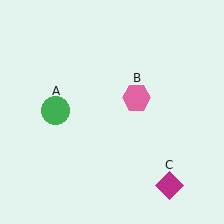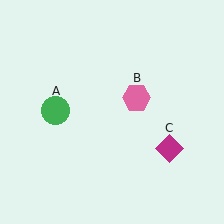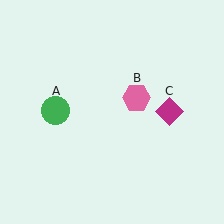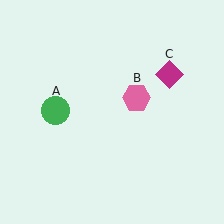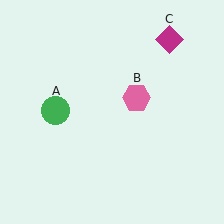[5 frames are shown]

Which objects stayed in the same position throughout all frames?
Green circle (object A) and pink hexagon (object B) remained stationary.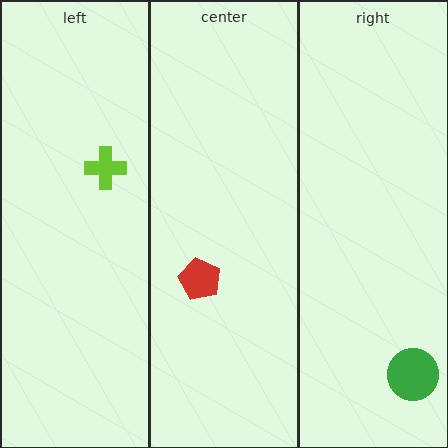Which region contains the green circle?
The right region.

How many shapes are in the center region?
1.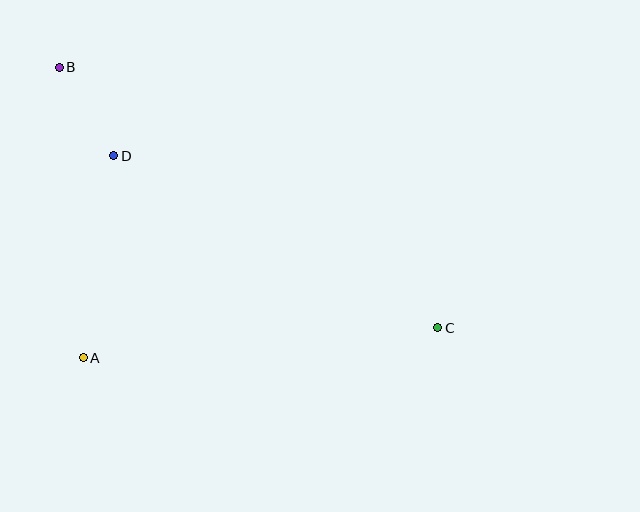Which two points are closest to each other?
Points B and D are closest to each other.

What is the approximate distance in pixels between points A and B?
The distance between A and B is approximately 291 pixels.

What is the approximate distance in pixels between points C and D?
The distance between C and D is approximately 367 pixels.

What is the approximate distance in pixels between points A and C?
The distance between A and C is approximately 356 pixels.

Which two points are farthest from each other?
Points B and C are farthest from each other.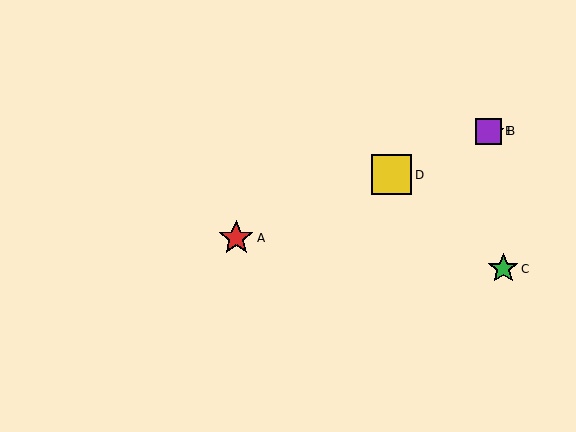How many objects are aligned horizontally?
2 objects (B, E) are aligned horizontally.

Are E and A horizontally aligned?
No, E is at y≈131 and A is at y≈238.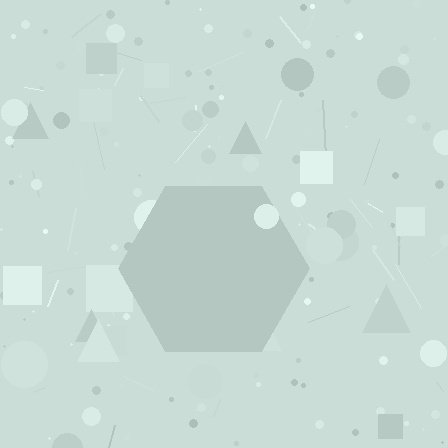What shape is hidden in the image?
A hexagon is hidden in the image.